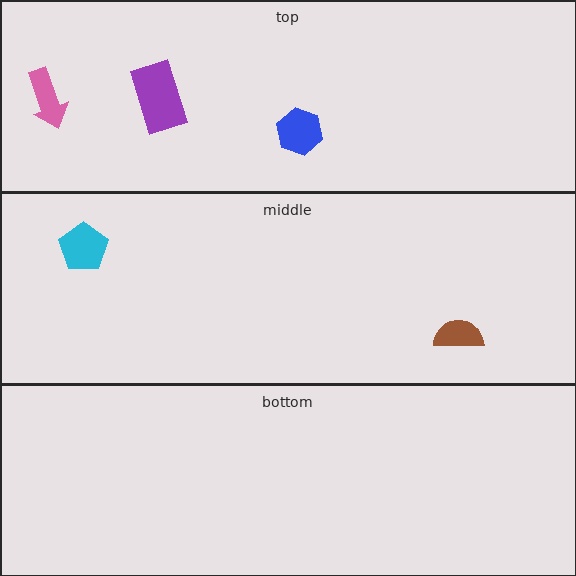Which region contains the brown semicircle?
The middle region.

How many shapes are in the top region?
3.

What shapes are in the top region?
The blue hexagon, the pink arrow, the purple rectangle.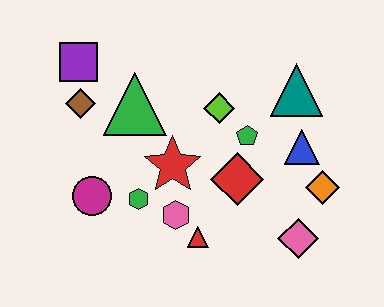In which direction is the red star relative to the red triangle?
The red star is above the red triangle.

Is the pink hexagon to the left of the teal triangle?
Yes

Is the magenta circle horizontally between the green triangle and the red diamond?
No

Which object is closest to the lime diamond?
The green pentagon is closest to the lime diamond.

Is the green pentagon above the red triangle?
Yes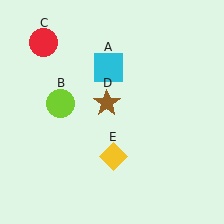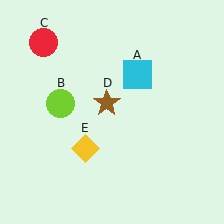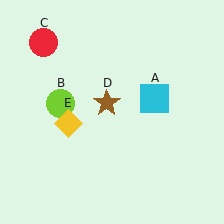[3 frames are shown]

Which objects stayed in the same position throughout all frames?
Lime circle (object B) and red circle (object C) and brown star (object D) remained stationary.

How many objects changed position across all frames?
2 objects changed position: cyan square (object A), yellow diamond (object E).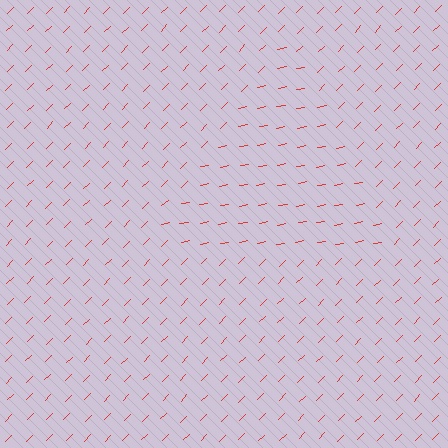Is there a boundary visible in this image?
Yes, there is a texture boundary formed by a change in line orientation.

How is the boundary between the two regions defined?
The boundary is defined purely by a change in line orientation (approximately 35 degrees difference). All lines are the same color and thickness.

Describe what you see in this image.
The image is filled with small red line segments. A triangle region in the image has lines oriented differently from the surrounding lines, creating a visible texture boundary.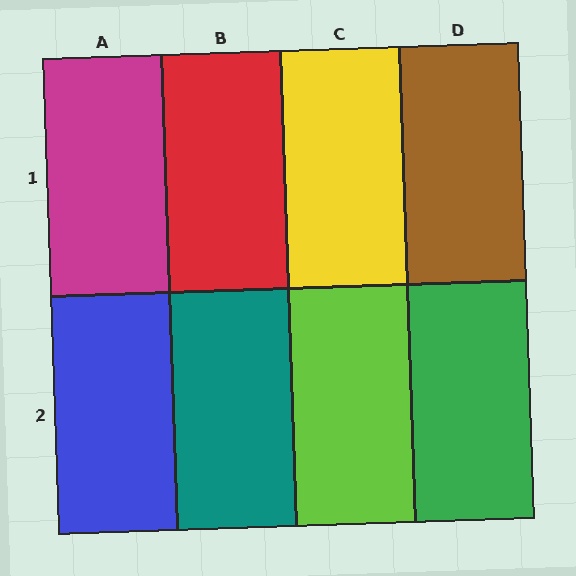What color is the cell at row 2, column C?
Lime.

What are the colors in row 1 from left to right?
Magenta, red, yellow, brown.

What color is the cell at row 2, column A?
Blue.